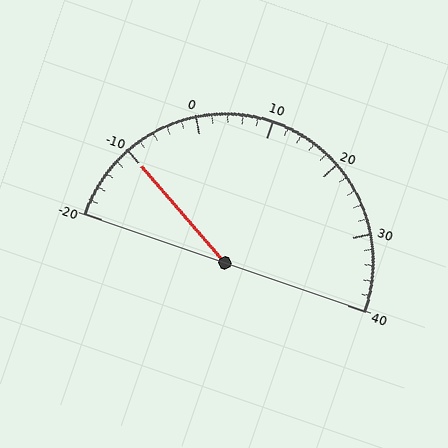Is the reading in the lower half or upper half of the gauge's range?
The reading is in the lower half of the range (-20 to 40).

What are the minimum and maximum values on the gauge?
The gauge ranges from -20 to 40.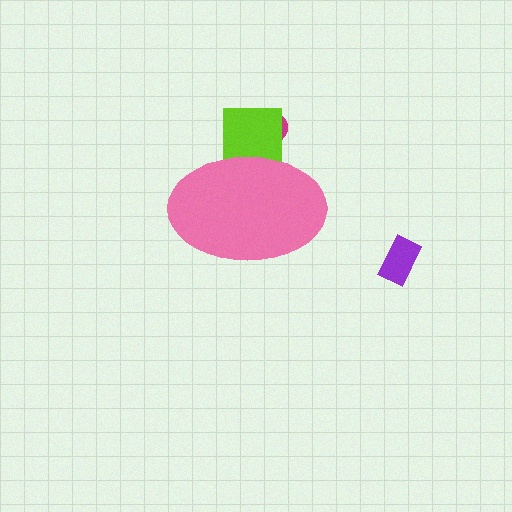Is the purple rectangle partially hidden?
No, the purple rectangle is fully visible.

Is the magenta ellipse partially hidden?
Yes, the magenta ellipse is partially hidden behind the pink ellipse.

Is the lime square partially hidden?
Yes, the lime square is partially hidden behind the pink ellipse.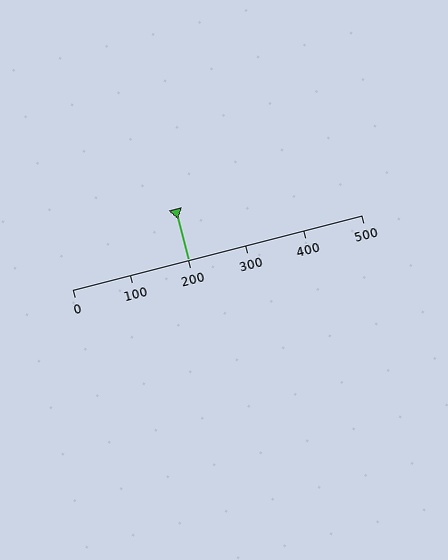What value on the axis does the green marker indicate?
The marker indicates approximately 200.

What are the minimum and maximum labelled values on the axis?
The axis runs from 0 to 500.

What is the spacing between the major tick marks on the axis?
The major ticks are spaced 100 apart.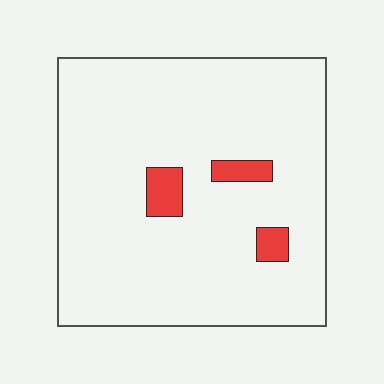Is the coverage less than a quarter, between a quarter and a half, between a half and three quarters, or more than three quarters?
Less than a quarter.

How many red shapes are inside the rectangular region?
3.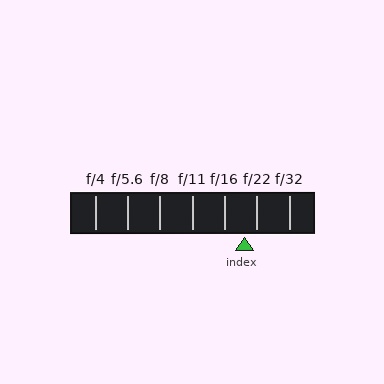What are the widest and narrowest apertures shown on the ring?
The widest aperture shown is f/4 and the narrowest is f/32.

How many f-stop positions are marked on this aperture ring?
There are 7 f-stop positions marked.